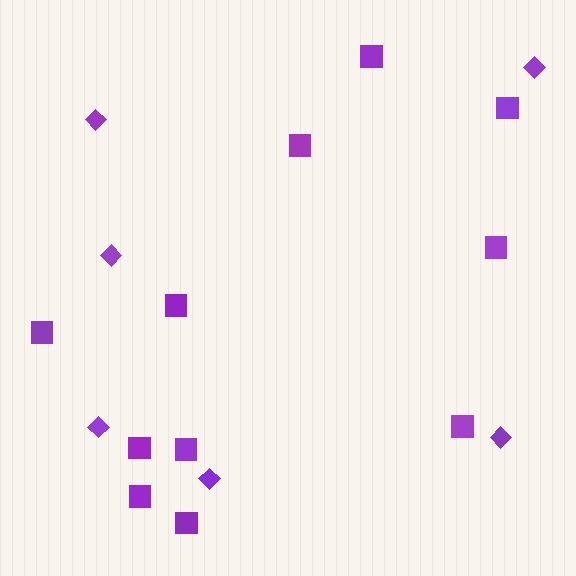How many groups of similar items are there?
There are 2 groups: one group of squares (11) and one group of diamonds (6).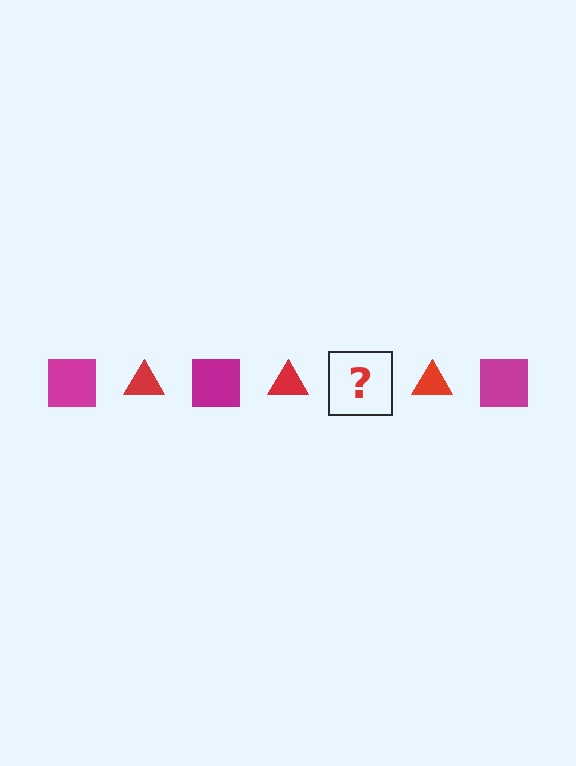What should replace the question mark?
The question mark should be replaced with a magenta square.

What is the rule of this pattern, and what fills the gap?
The rule is that the pattern alternates between magenta square and red triangle. The gap should be filled with a magenta square.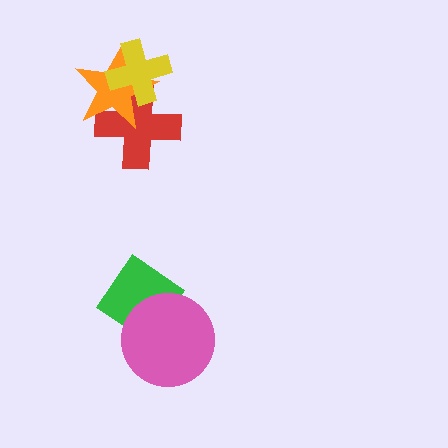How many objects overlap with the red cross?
2 objects overlap with the red cross.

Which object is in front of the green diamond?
The pink circle is in front of the green diamond.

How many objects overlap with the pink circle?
1 object overlaps with the pink circle.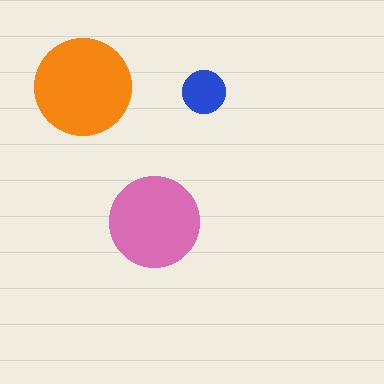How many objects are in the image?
There are 3 objects in the image.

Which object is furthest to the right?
The blue circle is rightmost.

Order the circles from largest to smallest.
the orange one, the pink one, the blue one.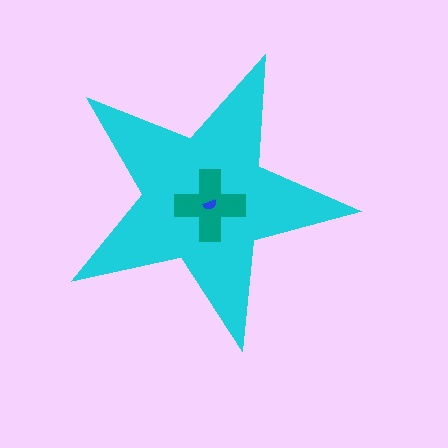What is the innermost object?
The blue semicircle.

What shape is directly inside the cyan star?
The teal cross.